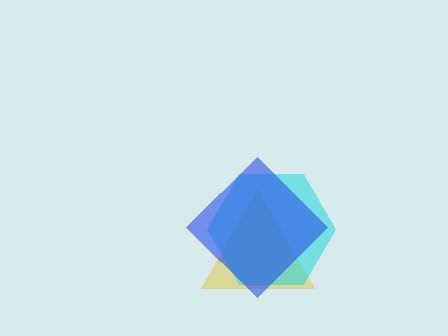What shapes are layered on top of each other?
The layered shapes are: a yellow triangle, a cyan hexagon, a blue diamond.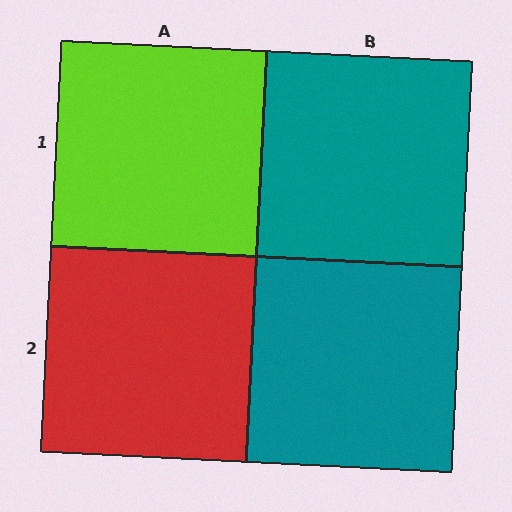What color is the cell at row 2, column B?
Teal.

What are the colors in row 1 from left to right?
Lime, teal.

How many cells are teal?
2 cells are teal.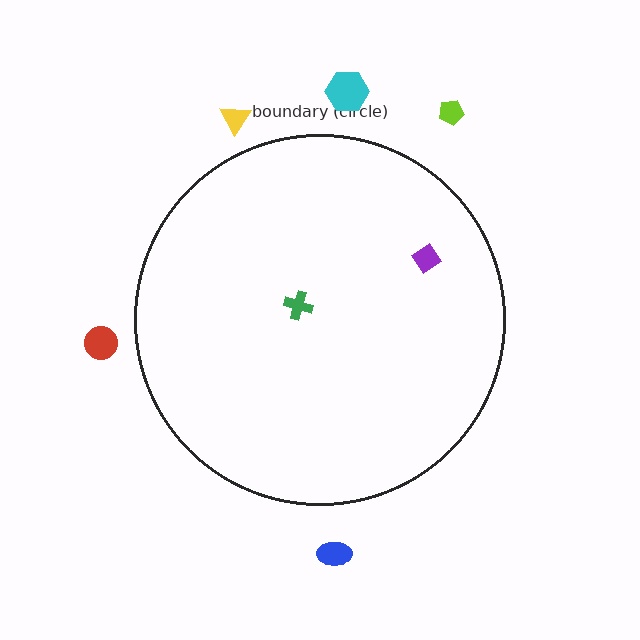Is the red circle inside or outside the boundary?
Outside.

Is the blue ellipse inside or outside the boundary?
Outside.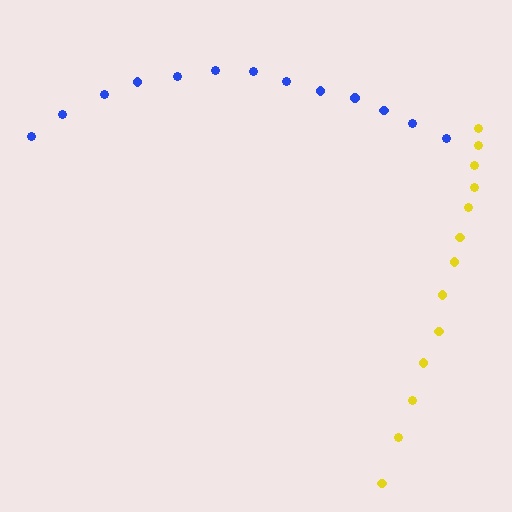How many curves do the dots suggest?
There are 2 distinct paths.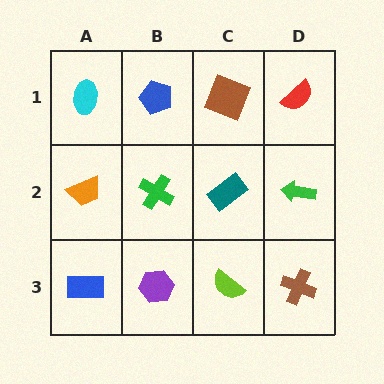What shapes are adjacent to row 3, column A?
An orange trapezoid (row 2, column A), a purple hexagon (row 3, column B).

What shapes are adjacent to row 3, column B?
A green cross (row 2, column B), a blue rectangle (row 3, column A), a lime semicircle (row 3, column C).